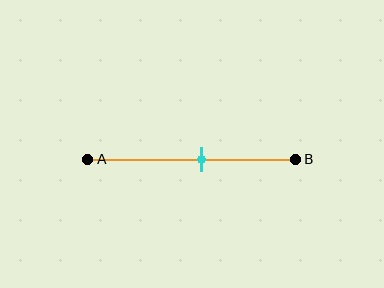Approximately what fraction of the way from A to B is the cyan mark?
The cyan mark is approximately 55% of the way from A to B.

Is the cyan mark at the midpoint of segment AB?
No, the mark is at about 55% from A, not at the 50% midpoint.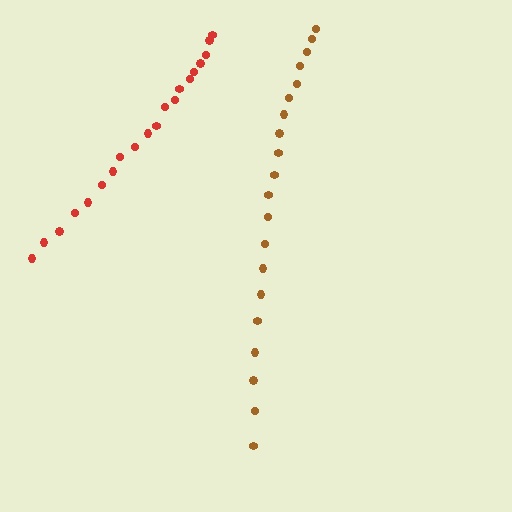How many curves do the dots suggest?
There are 2 distinct paths.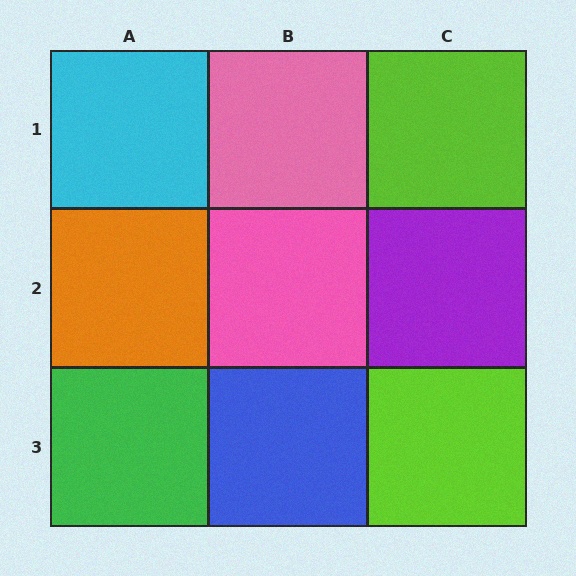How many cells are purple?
1 cell is purple.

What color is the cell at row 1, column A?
Cyan.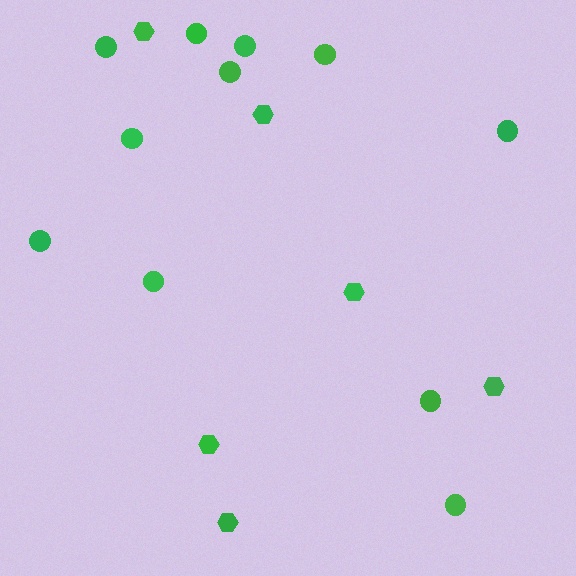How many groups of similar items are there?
There are 2 groups: one group of hexagons (6) and one group of circles (11).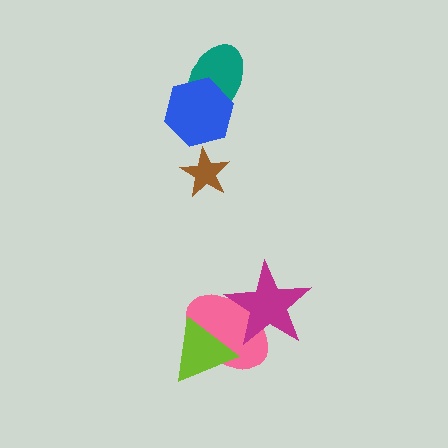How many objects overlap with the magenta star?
1 object overlaps with the magenta star.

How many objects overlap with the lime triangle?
1 object overlaps with the lime triangle.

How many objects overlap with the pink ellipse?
2 objects overlap with the pink ellipse.